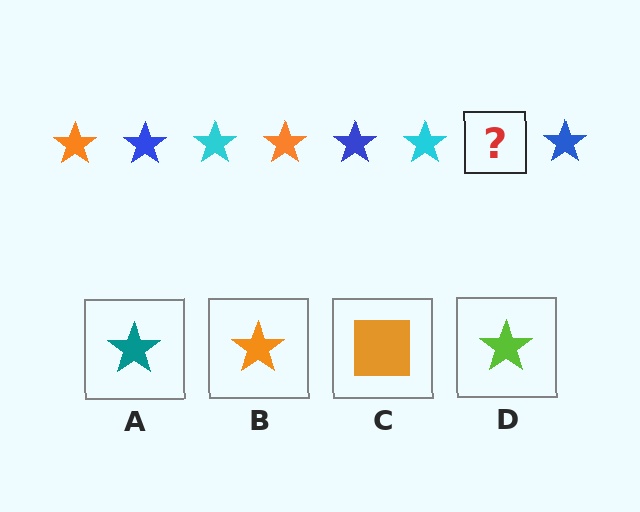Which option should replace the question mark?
Option B.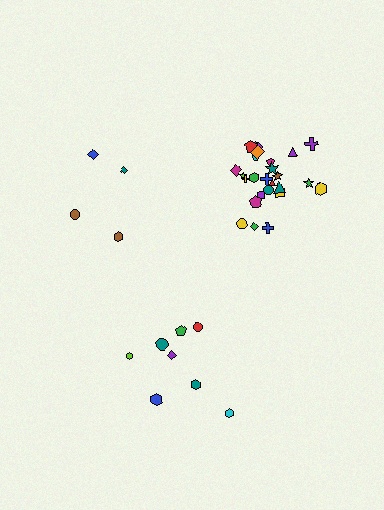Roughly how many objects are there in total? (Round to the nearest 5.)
Roughly 35 objects in total.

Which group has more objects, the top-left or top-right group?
The top-right group.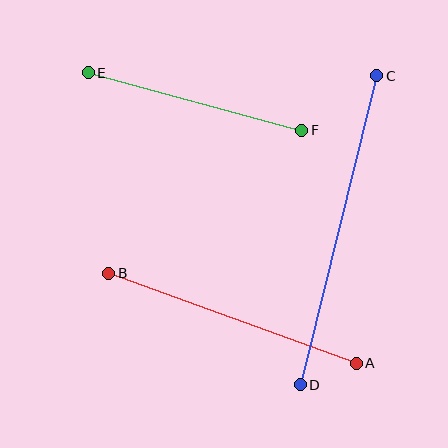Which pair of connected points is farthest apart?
Points C and D are farthest apart.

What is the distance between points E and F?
The distance is approximately 221 pixels.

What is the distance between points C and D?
The distance is approximately 318 pixels.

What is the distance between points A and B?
The distance is approximately 263 pixels.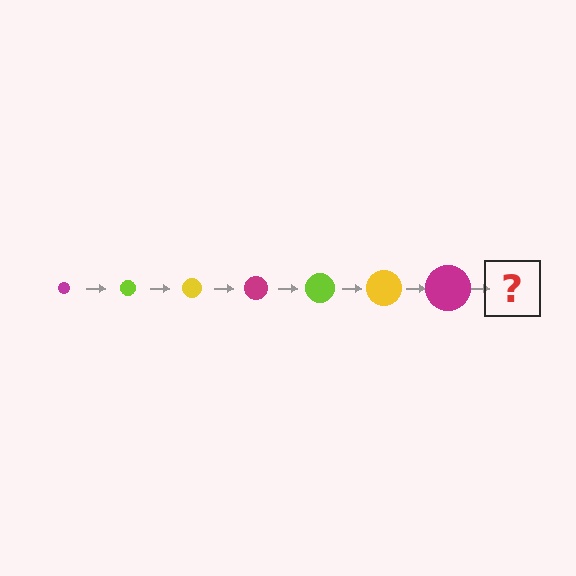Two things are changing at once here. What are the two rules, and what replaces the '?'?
The two rules are that the circle grows larger each step and the color cycles through magenta, lime, and yellow. The '?' should be a lime circle, larger than the previous one.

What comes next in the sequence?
The next element should be a lime circle, larger than the previous one.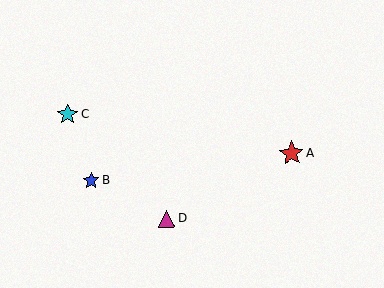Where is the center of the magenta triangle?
The center of the magenta triangle is at (167, 219).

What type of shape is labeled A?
Shape A is a red star.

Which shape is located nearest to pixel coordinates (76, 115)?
The cyan star (labeled C) at (68, 115) is nearest to that location.